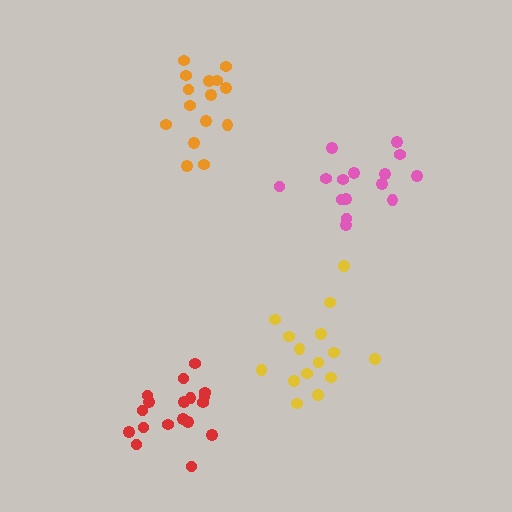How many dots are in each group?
Group 1: 15 dots, Group 2: 18 dots, Group 3: 15 dots, Group 4: 15 dots (63 total).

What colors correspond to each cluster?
The clusters are colored: pink, red, orange, yellow.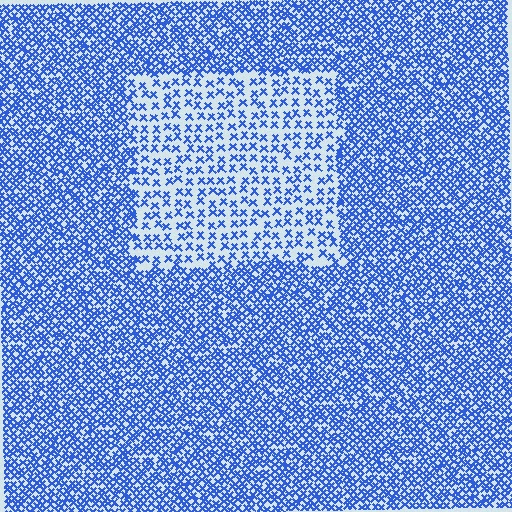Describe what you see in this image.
The image contains small blue elements arranged at two different densities. A rectangle-shaped region is visible where the elements are less densely packed than the surrounding area.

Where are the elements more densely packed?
The elements are more densely packed outside the rectangle boundary.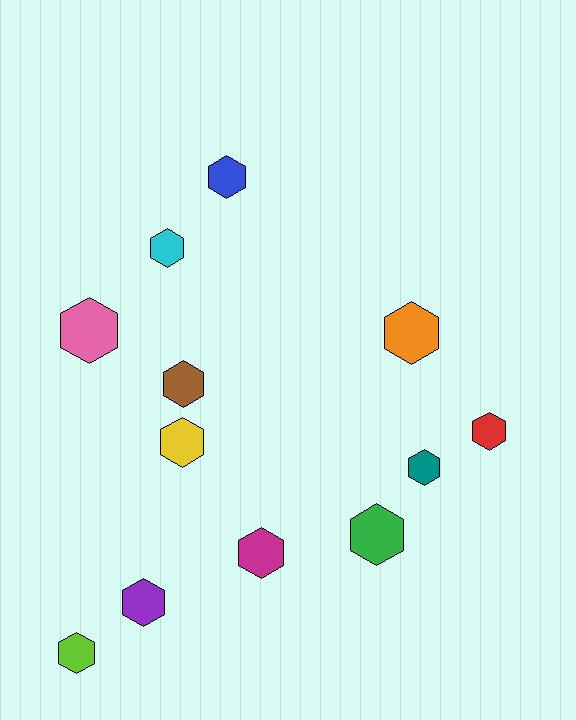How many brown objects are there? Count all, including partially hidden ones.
There is 1 brown object.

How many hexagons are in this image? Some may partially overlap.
There are 12 hexagons.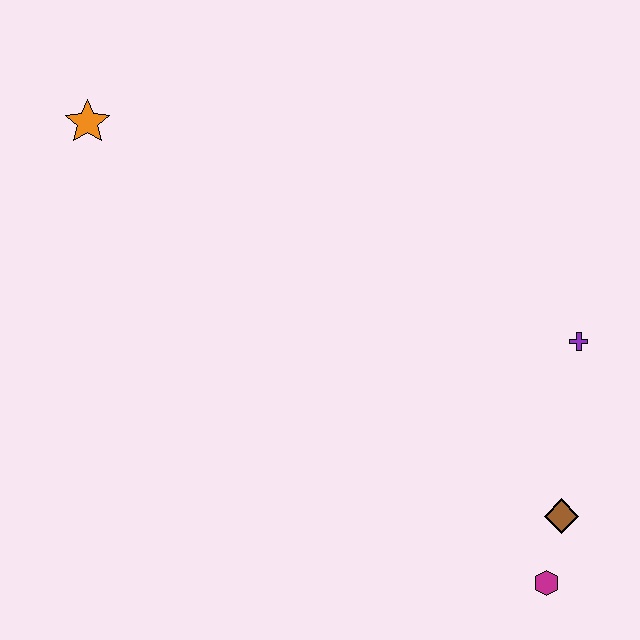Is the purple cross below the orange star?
Yes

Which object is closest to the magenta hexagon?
The brown diamond is closest to the magenta hexagon.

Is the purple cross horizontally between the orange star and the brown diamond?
No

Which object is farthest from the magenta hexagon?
The orange star is farthest from the magenta hexagon.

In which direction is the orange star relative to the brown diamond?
The orange star is to the left of the brown diamond.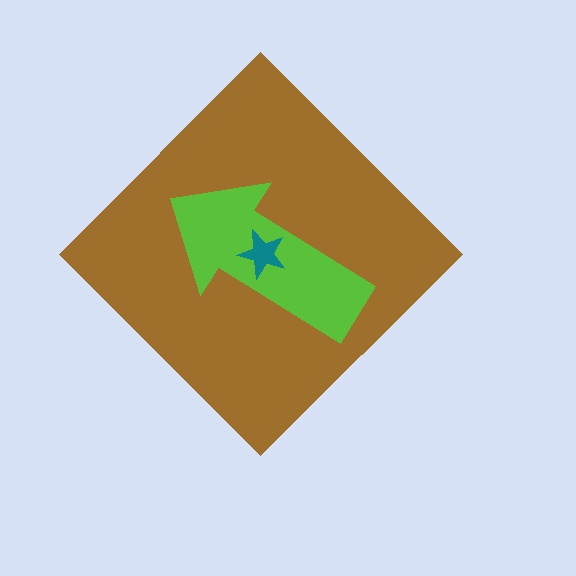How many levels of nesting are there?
3.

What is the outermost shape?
The brown diamond.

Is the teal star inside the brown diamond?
Yes.